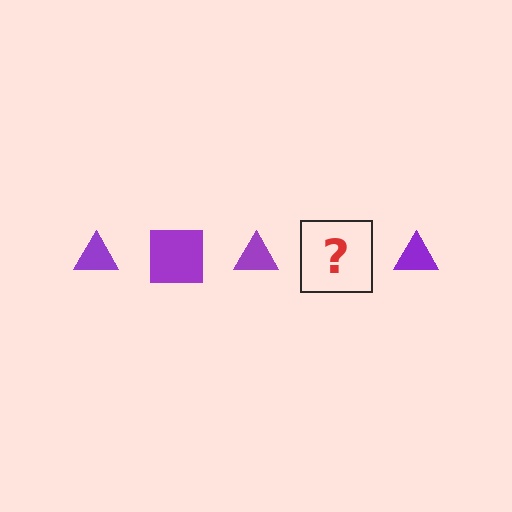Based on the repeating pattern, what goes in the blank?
The blank should be a purple square.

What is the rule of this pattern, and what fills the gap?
The rule is that the pattern cycles through triangle, square shapes in purple. The gap should be filled with a purple square.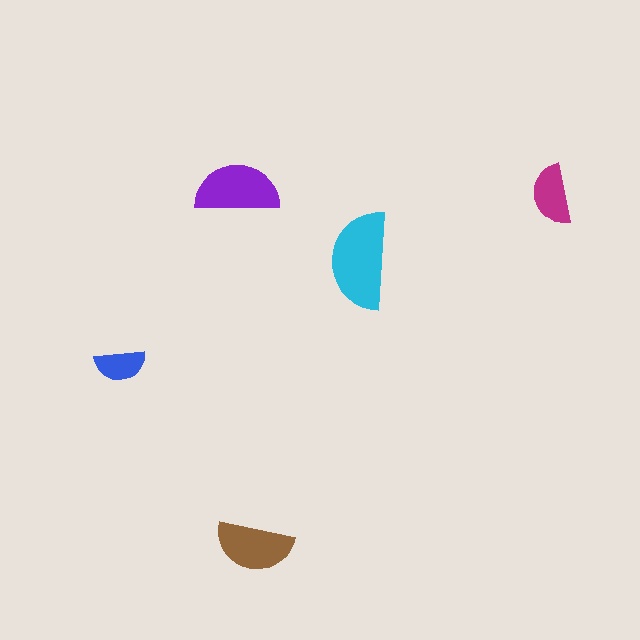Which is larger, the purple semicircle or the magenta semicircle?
The purple one.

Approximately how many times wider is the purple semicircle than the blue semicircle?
About 1.5 times wider.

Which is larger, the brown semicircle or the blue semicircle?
The brown one.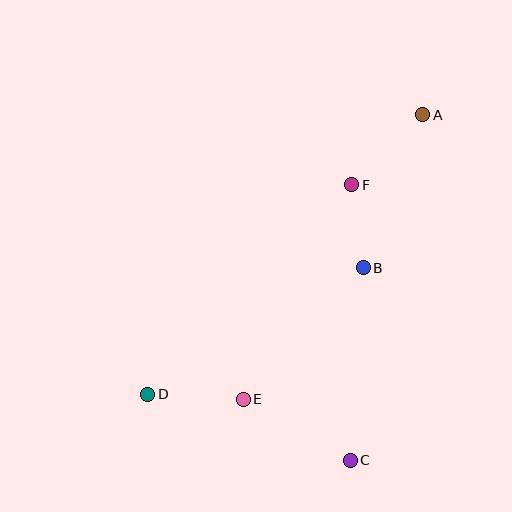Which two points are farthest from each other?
Points A and D are farthest from each other.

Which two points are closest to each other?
Points B and F are closest to each other.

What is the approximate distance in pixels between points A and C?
The distance between A and C is approximately 353 pixels.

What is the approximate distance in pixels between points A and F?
The distance between A and F is approximately 100 pixels.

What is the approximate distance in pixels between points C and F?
The distance between C and F is approximately 276 pixels.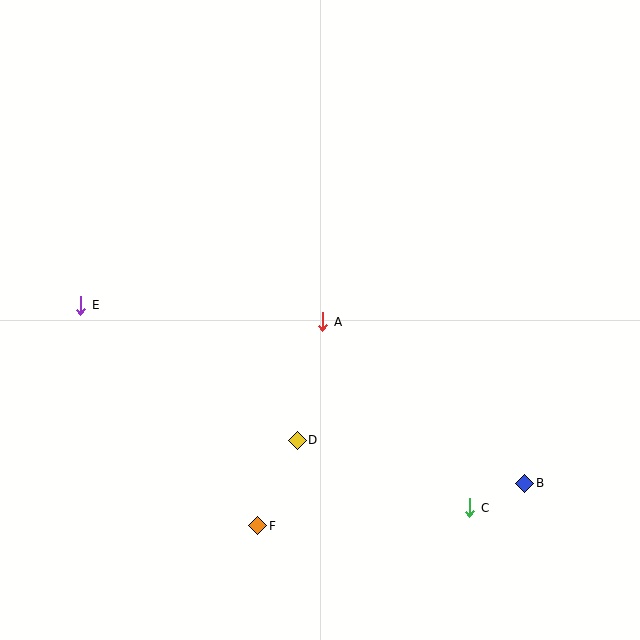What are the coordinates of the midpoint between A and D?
The midpoint between A and D is at (310, 381).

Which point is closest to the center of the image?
Point A at (323, 322) is closest to the center.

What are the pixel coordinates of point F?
Point F is at (258, 526).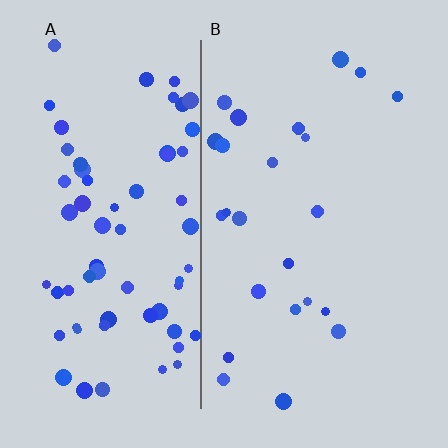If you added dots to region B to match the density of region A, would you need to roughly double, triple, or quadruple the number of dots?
Approximately triple.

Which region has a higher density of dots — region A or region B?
A (the left).